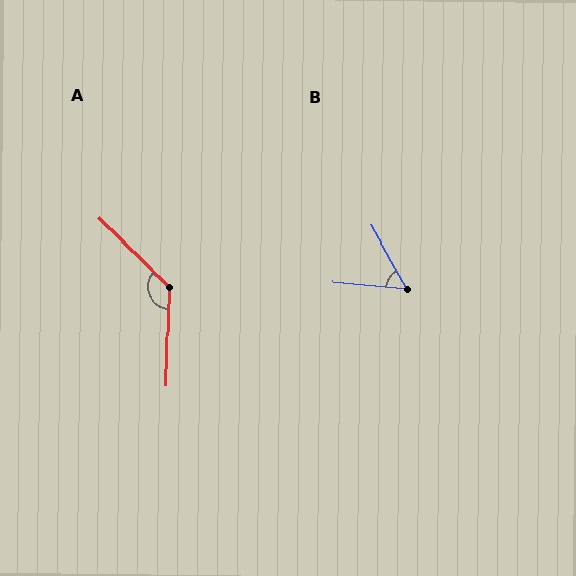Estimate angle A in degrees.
Approximately 133 degrees.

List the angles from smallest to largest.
B (56°), A (133°).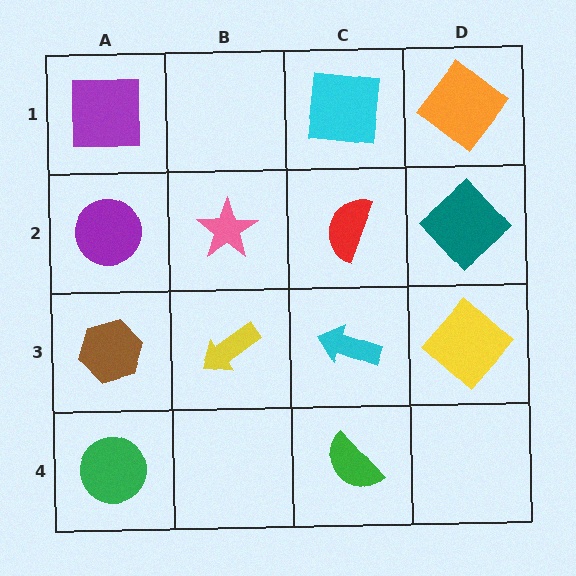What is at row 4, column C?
A green semicircle.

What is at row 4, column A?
A green circle.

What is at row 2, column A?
A purple circle.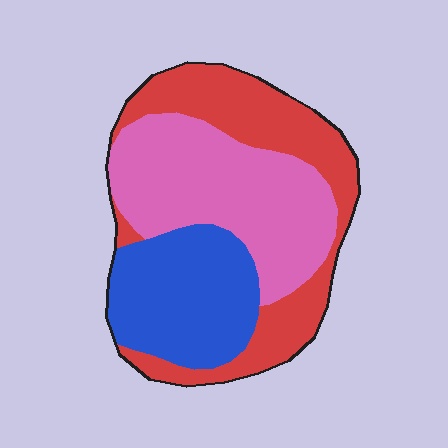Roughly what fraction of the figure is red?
Red takes up about one third (1/3) of the figure.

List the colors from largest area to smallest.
From largest to smallest: pink, red, blue.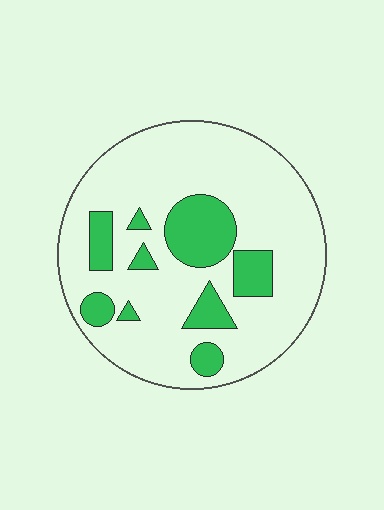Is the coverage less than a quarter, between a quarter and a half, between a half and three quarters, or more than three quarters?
Less than a quarter.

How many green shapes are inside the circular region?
9.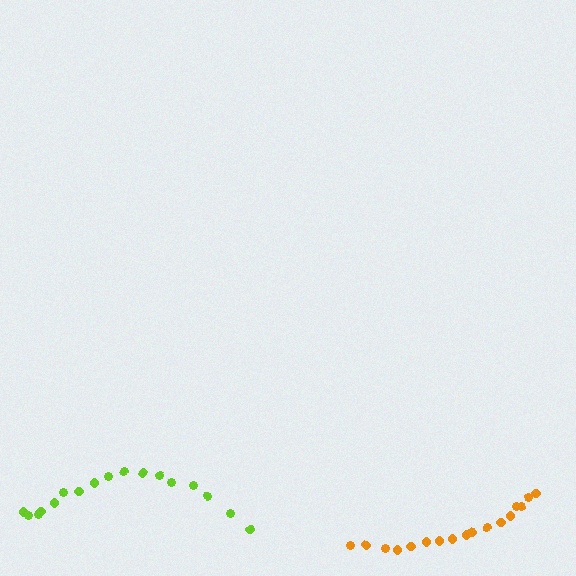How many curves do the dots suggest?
There are 2 distinct paths.